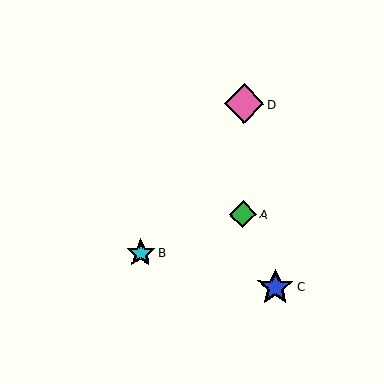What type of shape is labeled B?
Shape B is a cyan star.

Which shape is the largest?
The pink diamond (labeled D) is the largest.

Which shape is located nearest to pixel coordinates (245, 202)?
The green diamond (labeled A) at (243, 214) is nearest to that location.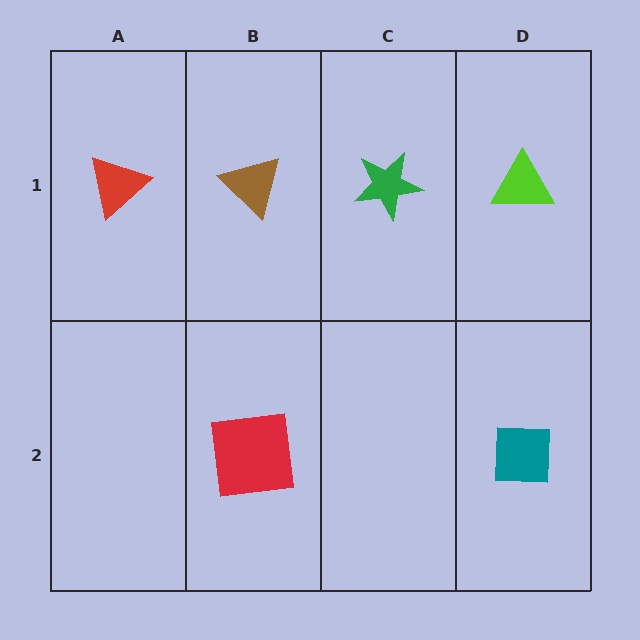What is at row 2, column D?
A teal square.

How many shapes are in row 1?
4 shapes.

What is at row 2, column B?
A red square.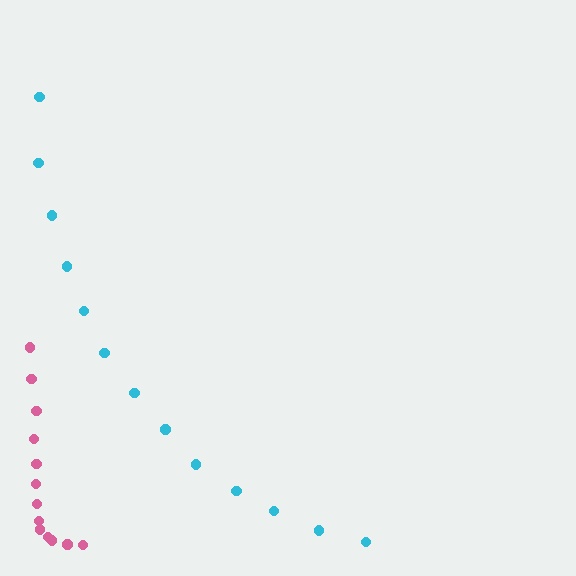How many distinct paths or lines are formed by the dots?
There are 2 distinct paths.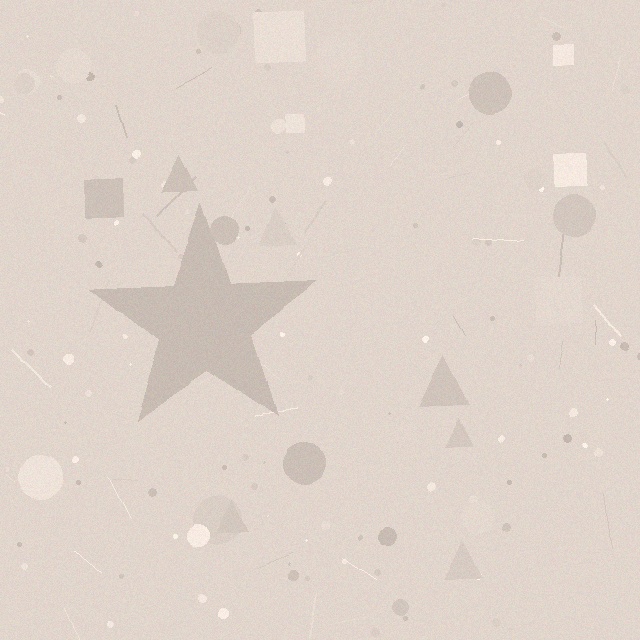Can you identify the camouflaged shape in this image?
The camouflaged shape is a star.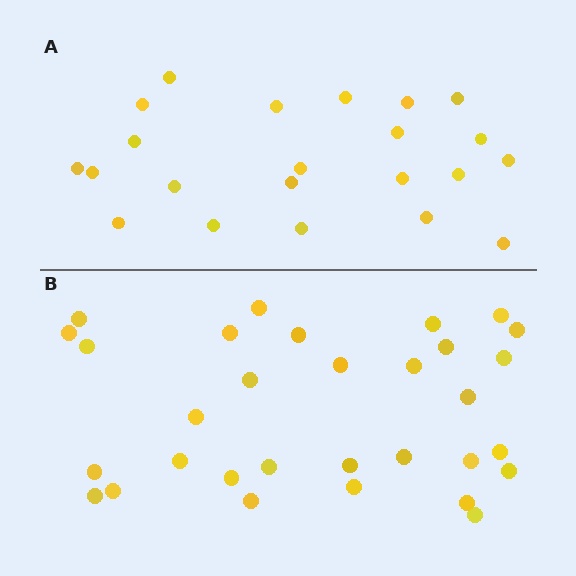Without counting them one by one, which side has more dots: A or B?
Region B (the bottom region) has more dots.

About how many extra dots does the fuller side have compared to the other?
Region B has roughly 8 or so more dots than region A.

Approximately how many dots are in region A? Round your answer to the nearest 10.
About 20 dots. (The exact count is 22, which rounds to 20.)